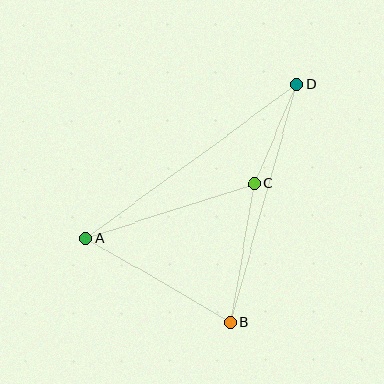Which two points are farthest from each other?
Points A and D are farthest from each other.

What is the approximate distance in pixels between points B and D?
The distance between B and D is approximately 247 pixels.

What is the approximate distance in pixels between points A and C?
The distance between A and C is approximately 177 pixels.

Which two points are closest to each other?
Points C and D are closest to each other.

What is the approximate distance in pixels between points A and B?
The distance between A and B is approximately 167 pixels.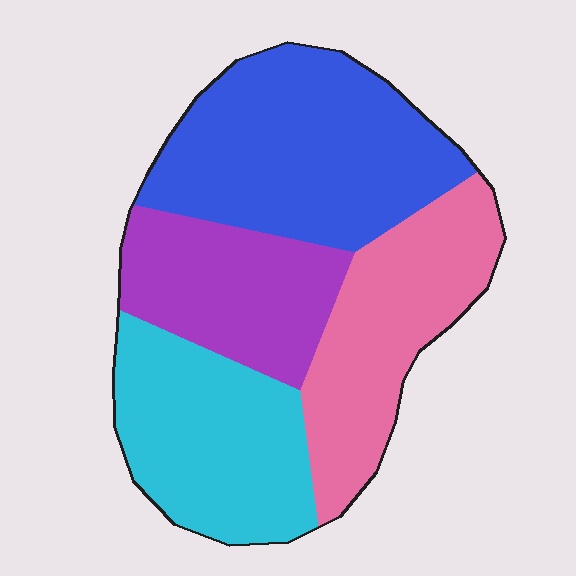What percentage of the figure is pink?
Pink takes up about one quarter (1/4) of the figure.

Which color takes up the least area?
Purple, at roughly 20%.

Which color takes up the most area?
Blue, at roughly 30%.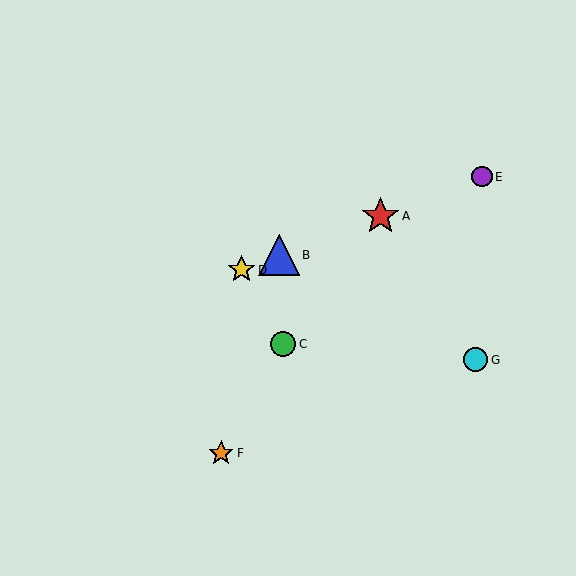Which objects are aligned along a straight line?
Objects A, B, D, E are aligned along a straight line.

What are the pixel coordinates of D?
Object D is at (241, 269).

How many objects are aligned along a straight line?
4 objects (A, B, D, E) are aligned along a straight line.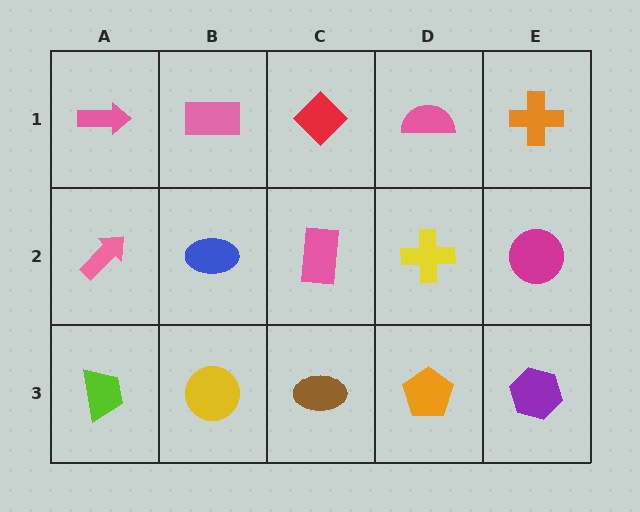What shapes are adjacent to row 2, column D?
A pink semicircle (row 1, column D), an orange pentagon (row 3, column D), a pink rectangle (row 2, column C), a magenta circle (row 2, column E).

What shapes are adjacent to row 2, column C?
A red diamond (row 1, column C), a brown ellipse (row 3, column C), a blue ellipse (row 2, column B), a yellow cross (row 2, column D).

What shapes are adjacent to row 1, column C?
A pink rectangle (row 2, column C), a pink rectangle (row 1, column B), a pink semicircle (row 1, column D).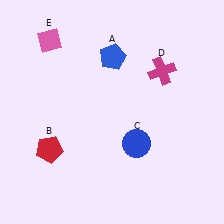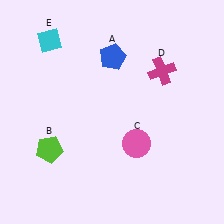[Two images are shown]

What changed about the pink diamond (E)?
In Image 1, E is pink. In Image 2, it changed to cyan.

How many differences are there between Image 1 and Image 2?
There are 3 differences between the two images.